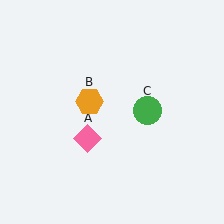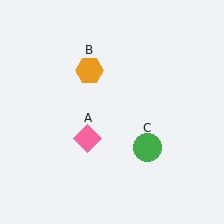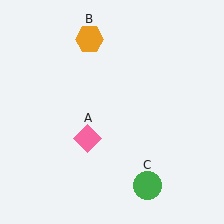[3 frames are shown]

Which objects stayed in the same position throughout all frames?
Pink diamond (object A) remained stationary.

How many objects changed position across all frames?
2 objects changed position: orange hexagon (object B), green circle (object C).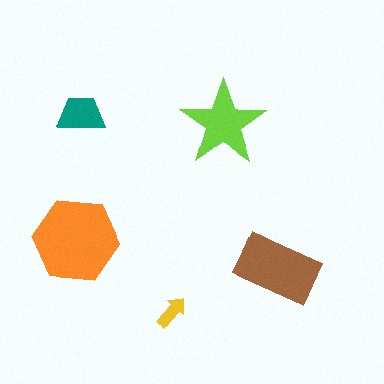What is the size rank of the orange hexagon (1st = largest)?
1st.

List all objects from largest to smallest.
The orange hexagon, the brown rectangle, the lime star, the teal trapezoid, the yellow arrow.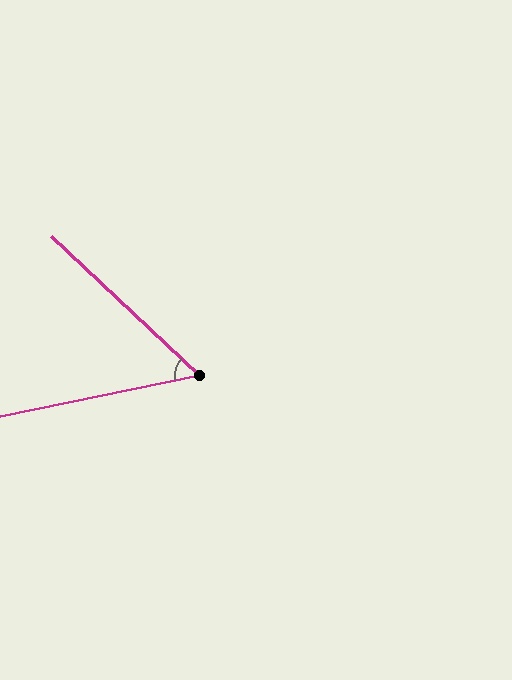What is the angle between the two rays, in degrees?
Approximately 55 degrees.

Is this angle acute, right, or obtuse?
It is acute.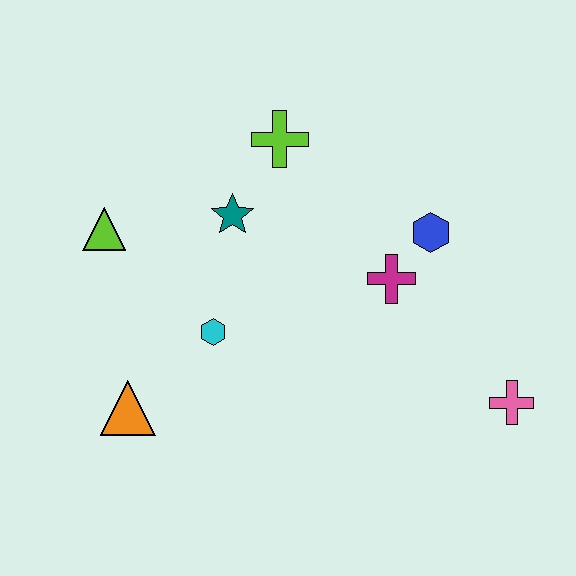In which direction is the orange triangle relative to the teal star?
The orange triangle is below the teal star.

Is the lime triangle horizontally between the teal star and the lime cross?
No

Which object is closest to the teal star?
The lime cross is closest to the teal star.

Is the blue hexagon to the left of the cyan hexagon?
No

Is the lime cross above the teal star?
Yes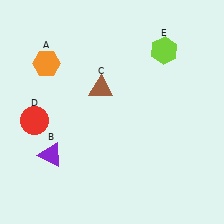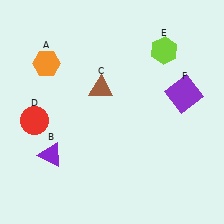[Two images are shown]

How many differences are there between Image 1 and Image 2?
There is 1 difference between the two images.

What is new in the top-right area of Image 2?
A purple square (F) was added in the top-right area of Image 2.